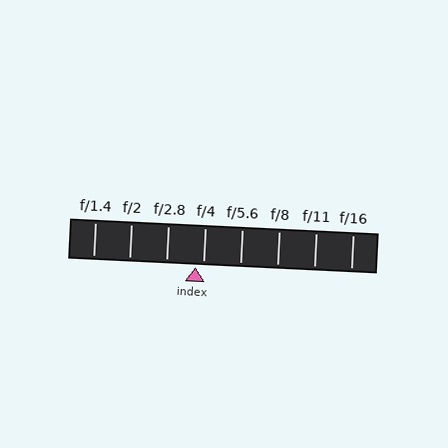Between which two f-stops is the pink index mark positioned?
The index mark is between f/2.8 and f/4.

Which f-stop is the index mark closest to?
The index mark is closest to f/4.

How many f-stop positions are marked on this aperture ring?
There are 8 f-stop positions marked.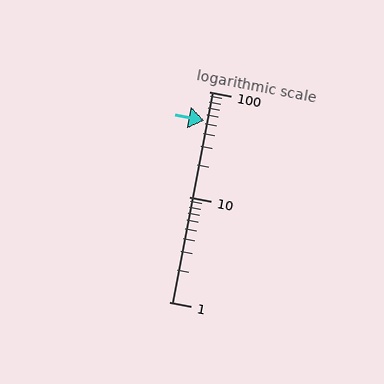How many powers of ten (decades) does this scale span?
The scale spans 2 decades, from 1 to 100.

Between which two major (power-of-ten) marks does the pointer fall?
The pointer is between 10 and 100.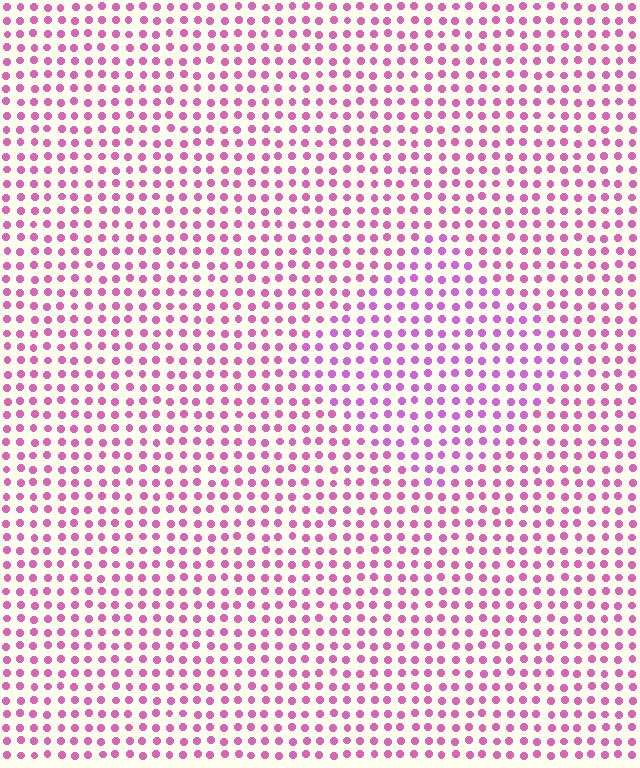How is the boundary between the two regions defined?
The boundary is defined purely by a slight shift in hue (about 23 degrees). Spacing, size, and orientation are identical on both sides.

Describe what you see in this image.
The image is filled with small pink elements in a uniform arrangement. A diamond-shaped region is visible where the elements are tinted to a slightly different hue, forming a subtle color boundary.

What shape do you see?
I see a diamond.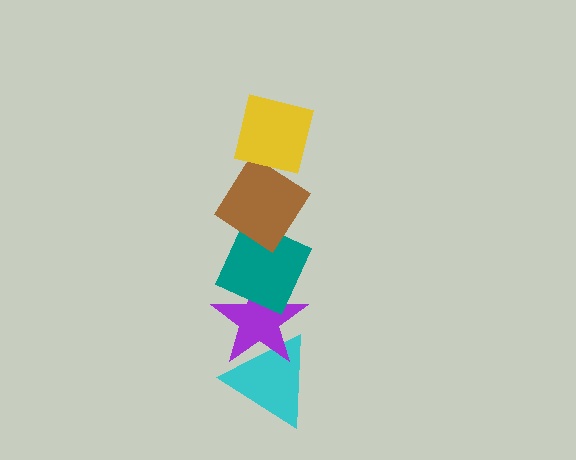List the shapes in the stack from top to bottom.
From top to bottom: the yellow square, the brown diamond, the teal diamond, the purple star, the cyan triangle.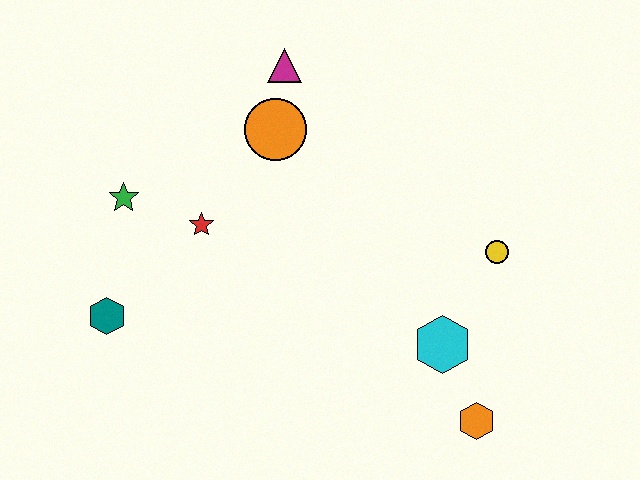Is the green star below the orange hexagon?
No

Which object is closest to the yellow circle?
The cyan hexagon is closest to the yellow circle.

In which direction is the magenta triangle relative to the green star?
The magenta triangle is to the right of the green star.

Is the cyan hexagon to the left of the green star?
No